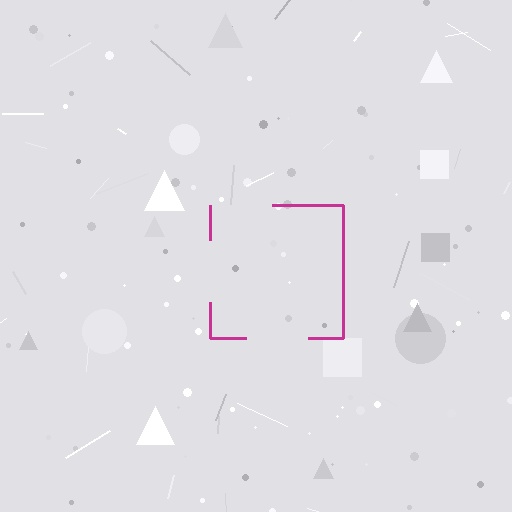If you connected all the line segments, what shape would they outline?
They would outline a square.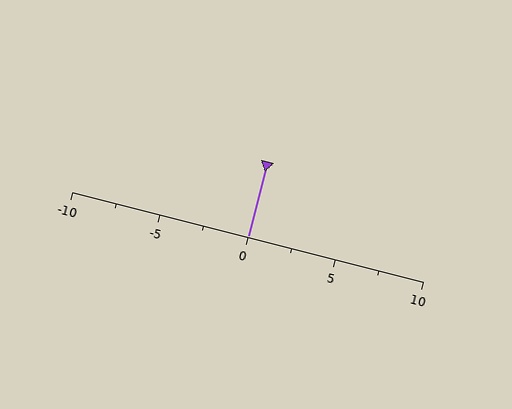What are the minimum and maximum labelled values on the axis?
The axis runs from -10 to 10.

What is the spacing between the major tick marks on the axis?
The major ticks are spaced 5 apart.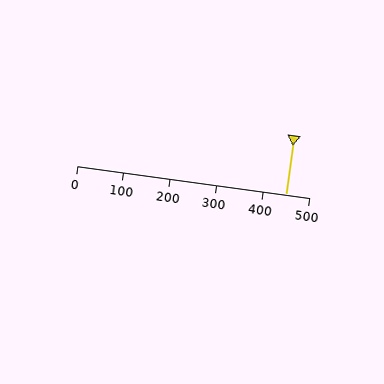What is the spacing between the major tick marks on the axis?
The major ticks are spaced 100 apart.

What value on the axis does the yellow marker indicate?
The marker indicates approximately 450.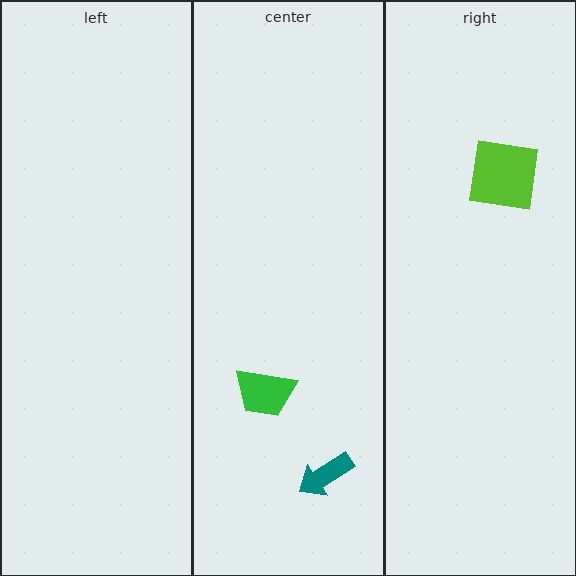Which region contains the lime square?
The right region.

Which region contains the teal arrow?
The center region.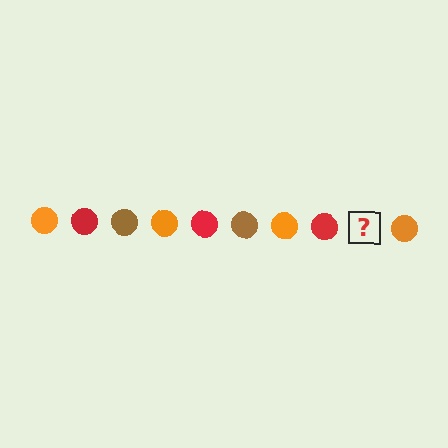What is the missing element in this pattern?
The missing element is a brown circle.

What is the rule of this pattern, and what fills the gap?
The rule is that the pattern cycles through orange, red, brown circles. The gap should be filled with a brown circle.